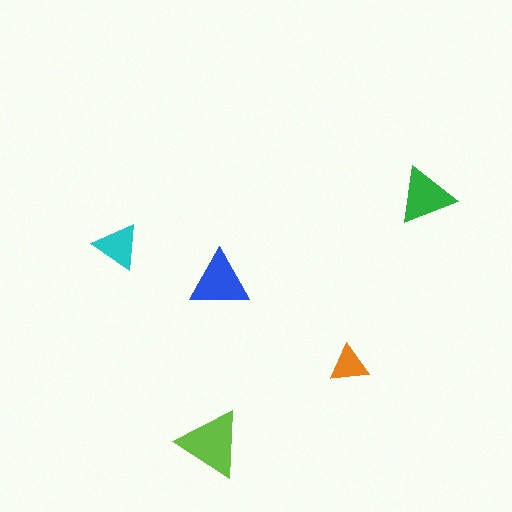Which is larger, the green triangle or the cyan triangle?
The green one.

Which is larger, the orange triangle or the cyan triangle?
The cyan one.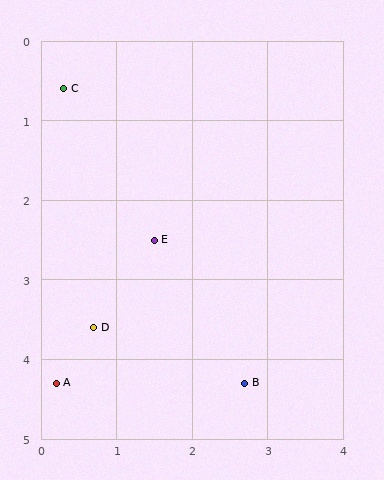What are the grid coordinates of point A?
Point A is at approximately (0.2, 4.3).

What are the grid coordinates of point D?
Point D is at approximately (0.7, 3.6).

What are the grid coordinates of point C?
Point C is at approximately (0.3, 0.6).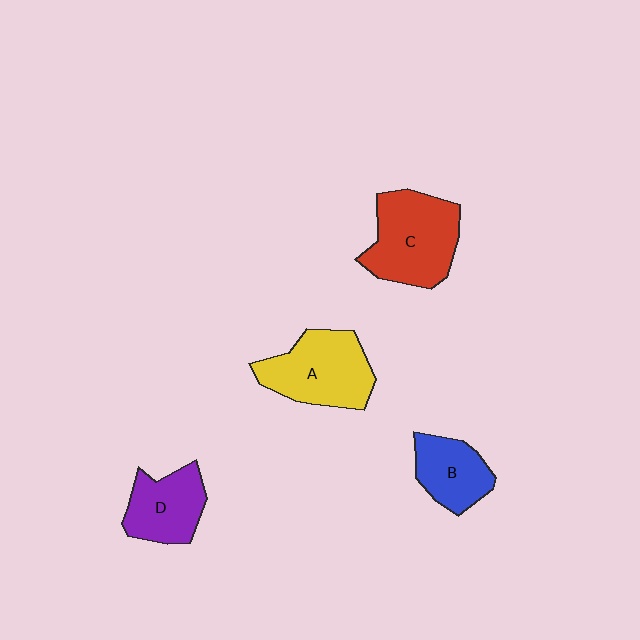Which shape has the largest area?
Shape C (red).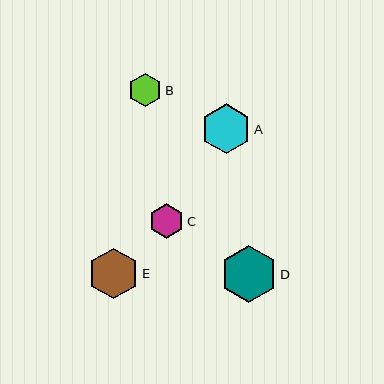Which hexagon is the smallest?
Hexagon B is the smallest with a size of approximately 33 pixels.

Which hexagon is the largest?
Hexagon D is the largest with a size of approximately 57 pixels.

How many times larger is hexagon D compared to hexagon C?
Hexagon D is approximately 1.6 times the size of hexagon C.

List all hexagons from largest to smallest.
From largest to smallest: D, E, A, C, B.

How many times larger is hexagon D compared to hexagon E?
Hexagon D is approximately 1.1 times the size of hexagon E.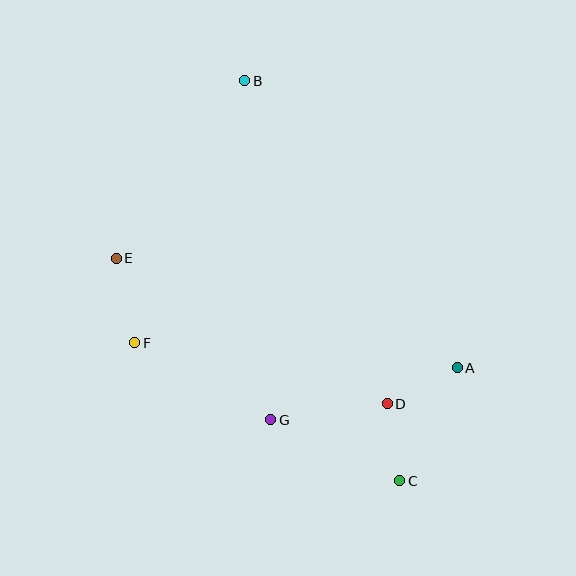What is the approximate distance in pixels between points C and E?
The distance between C and E is approximately 360 pixels.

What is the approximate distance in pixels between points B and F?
The distance between B and F is approximately 284 pixels.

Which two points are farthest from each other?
Points B and C are farthest from each other.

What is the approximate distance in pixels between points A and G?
The distance between A and G is approximately 194 pixels.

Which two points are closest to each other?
Points C and D are closest to each other.